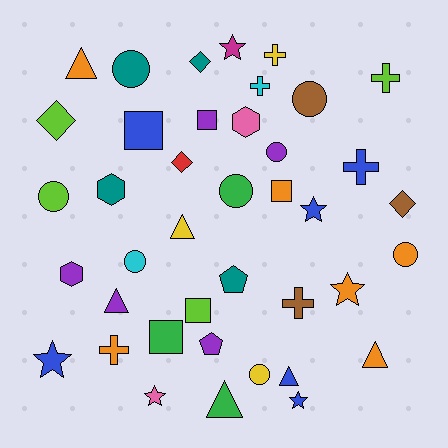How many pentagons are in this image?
There are 2 pentagons.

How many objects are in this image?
There are 40 objects.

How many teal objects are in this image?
There are 4 teal objects.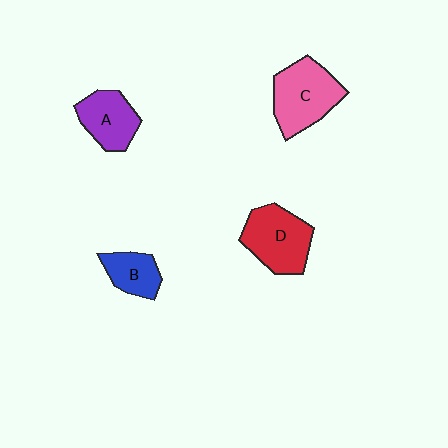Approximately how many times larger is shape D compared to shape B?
Approximately 1.7 times.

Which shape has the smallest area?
Shape B (blue).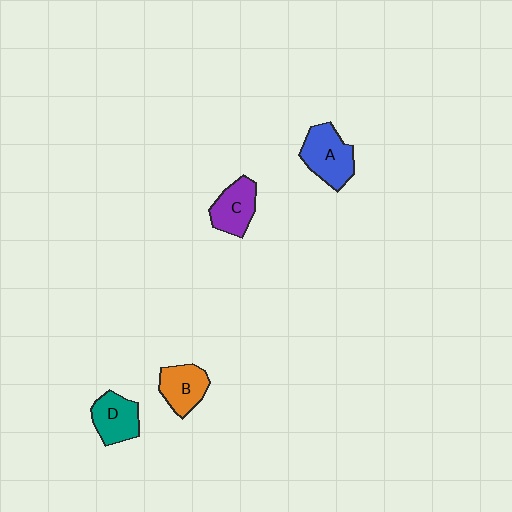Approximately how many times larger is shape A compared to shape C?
Approximately 1.2 times.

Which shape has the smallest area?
Shape B (orange).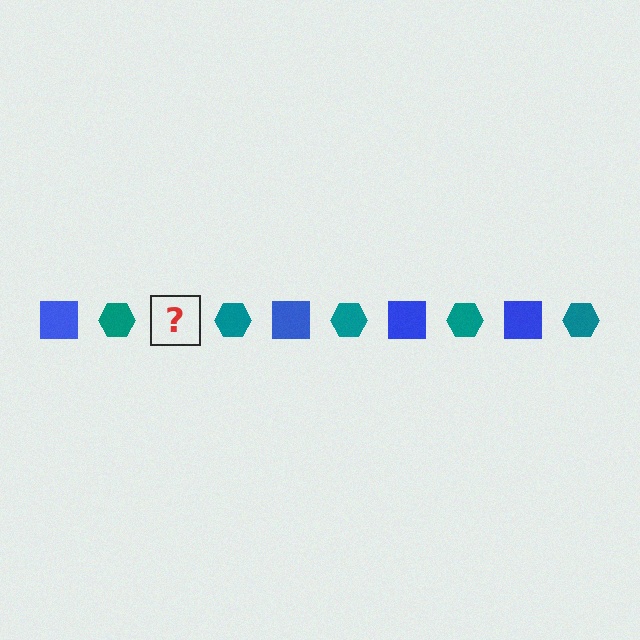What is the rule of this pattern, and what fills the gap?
The rule is that the pattern alternates between blue square and teal hexagon. The gap should be filled with a blue square.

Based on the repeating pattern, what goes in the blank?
The blank should be a blue square.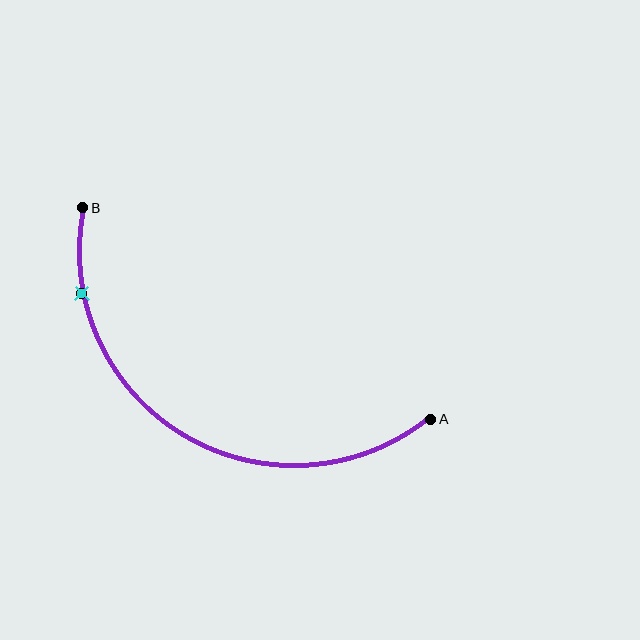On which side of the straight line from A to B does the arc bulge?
The arc bulges below the straight line connecting A and B.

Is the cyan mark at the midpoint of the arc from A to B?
No. The cyan mark lies on the arc but is closer to endpoint B. The arc midpoint would be at the point on the curve equidistant along the arc from both A and B.